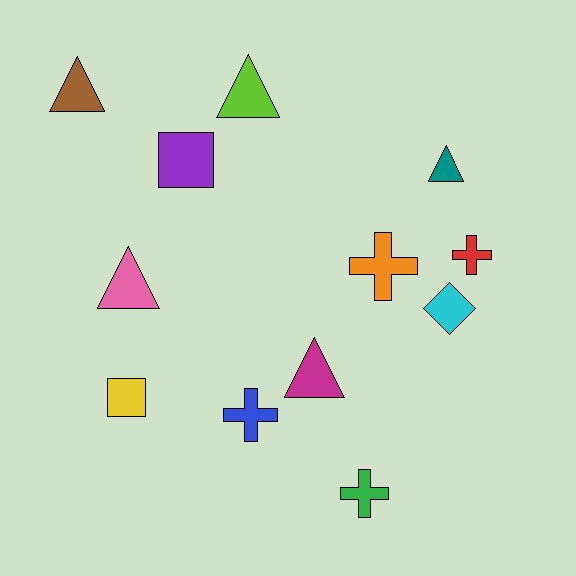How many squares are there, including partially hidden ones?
There are 2 squares.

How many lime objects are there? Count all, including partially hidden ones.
There is 1 lime object.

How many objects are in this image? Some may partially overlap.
There are 12 objects.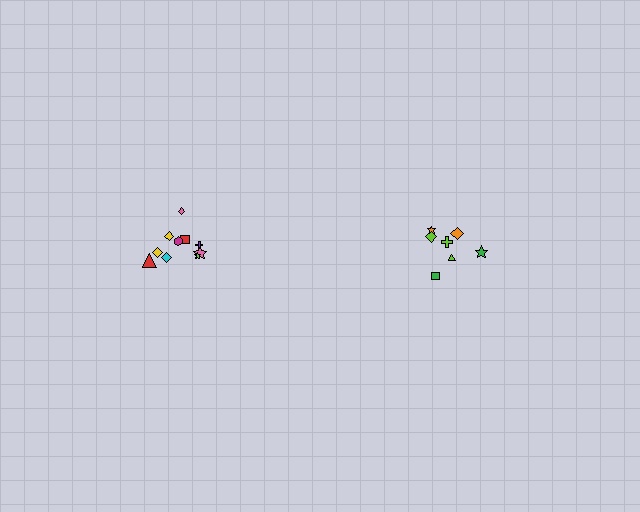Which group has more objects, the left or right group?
The left group.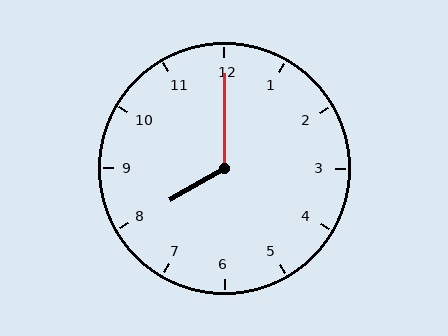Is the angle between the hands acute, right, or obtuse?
It is obtuse.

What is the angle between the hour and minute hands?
Approximately 120 degrees.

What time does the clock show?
8:00.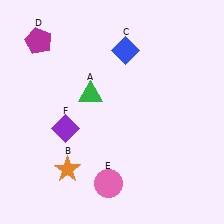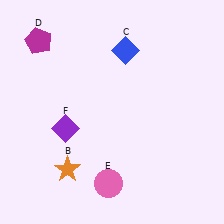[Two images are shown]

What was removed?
The green triangle (A) was removed in Image 2.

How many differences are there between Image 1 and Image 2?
There is 1 difference between the two images.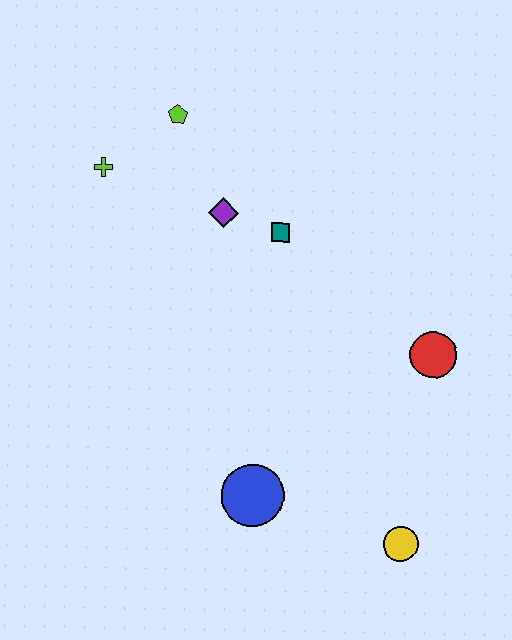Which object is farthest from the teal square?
The yellow circle is farthest from the teal square.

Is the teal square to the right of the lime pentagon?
Yes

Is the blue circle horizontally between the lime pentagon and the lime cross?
No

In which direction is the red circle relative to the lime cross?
The red circle is to the right of the lime cross.